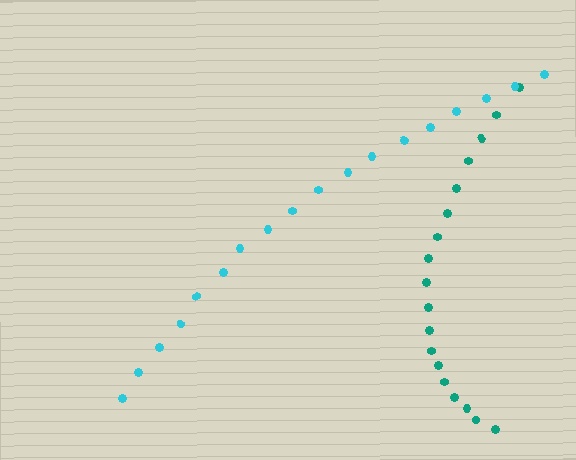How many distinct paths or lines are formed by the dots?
There are 2 distinct paths.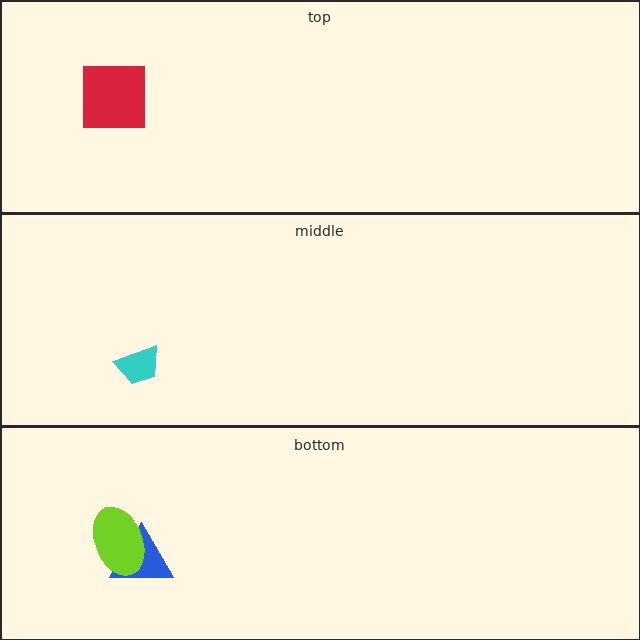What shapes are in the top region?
The red square.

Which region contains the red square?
The top region.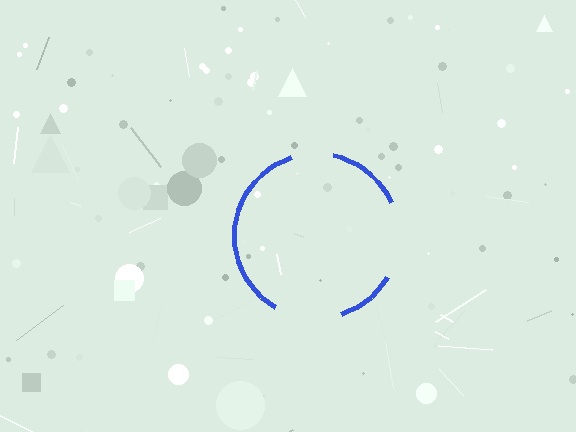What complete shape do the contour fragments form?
The contour fragments form a circle.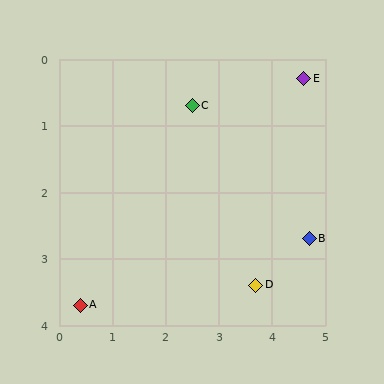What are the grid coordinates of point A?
Point A is at approximately (0.4, 3.7).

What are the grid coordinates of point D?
Point D is at approximately (3.7, 3.4).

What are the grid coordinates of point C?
Point C is at approximately (2.5, 0.7).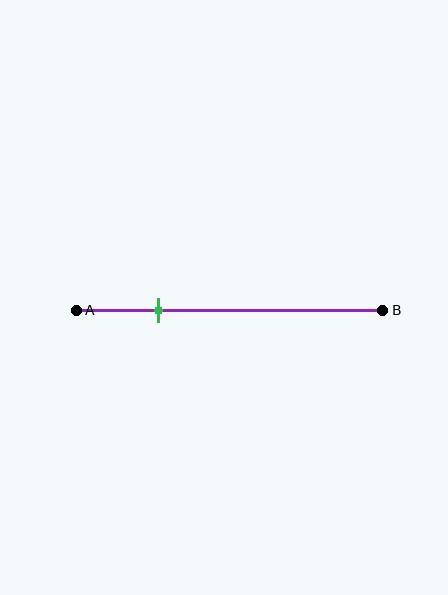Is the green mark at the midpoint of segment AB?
No, the mark is at about 25% from A, not at the 50% midpoint.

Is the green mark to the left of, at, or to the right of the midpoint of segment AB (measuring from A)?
The green mark is to the left of the midpoint of segment AB.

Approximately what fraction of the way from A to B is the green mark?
The green mark is approximately 25% of the way from A to B.